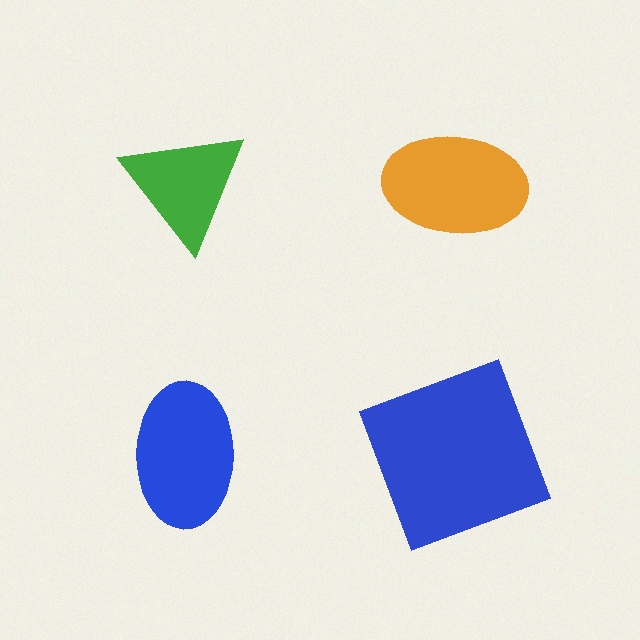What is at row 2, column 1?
A blue ellipse.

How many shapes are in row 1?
2 shapes.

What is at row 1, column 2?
An orange ellipse.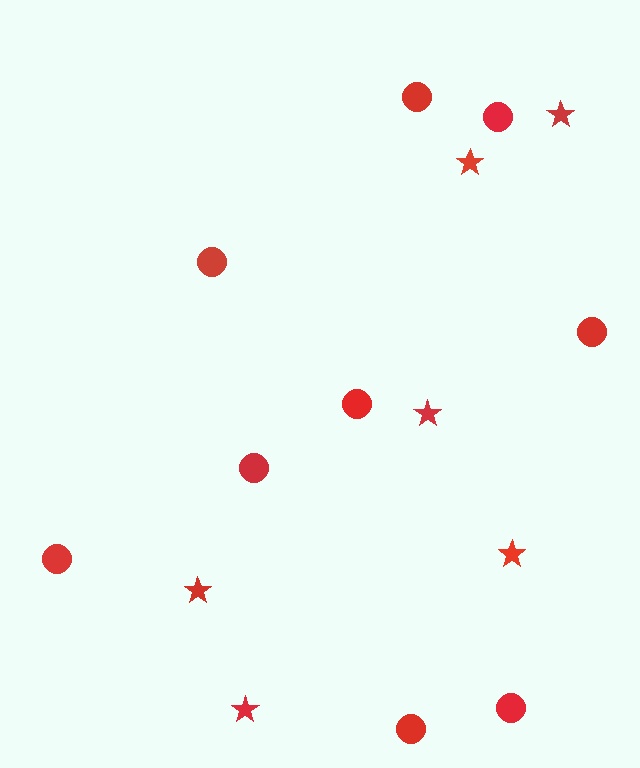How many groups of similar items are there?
There are 2 groups: one group of stars (6) and one group of circles (9).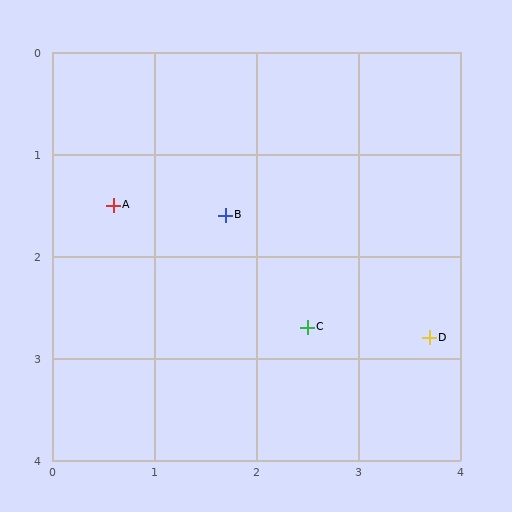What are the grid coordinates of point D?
Point D is at approximately (3.7, 2.8).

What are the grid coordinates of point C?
Point C is at approximately (2.5, 2.7).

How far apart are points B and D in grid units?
Points B and D are about 2.3 grid units apart.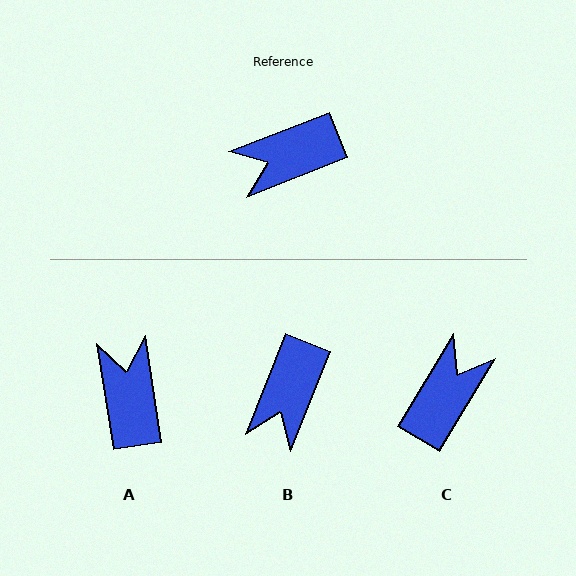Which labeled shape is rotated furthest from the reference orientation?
C, about 142 degrees away.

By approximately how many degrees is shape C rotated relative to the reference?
Approximately 142 degrees clockwise.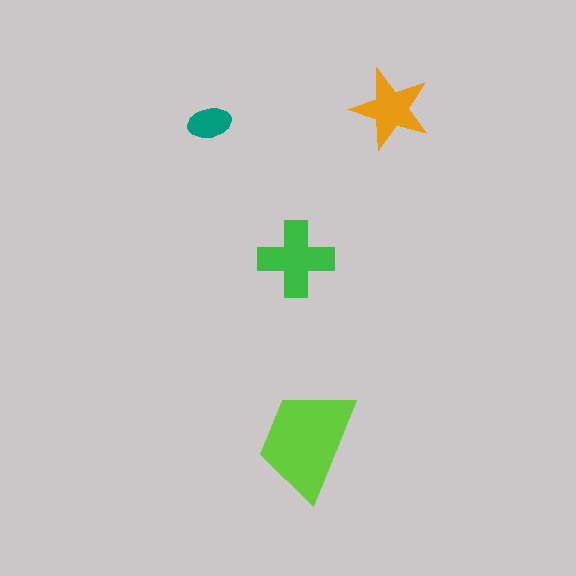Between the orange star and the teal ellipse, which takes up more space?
The orange star.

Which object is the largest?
The lime trapezoid.